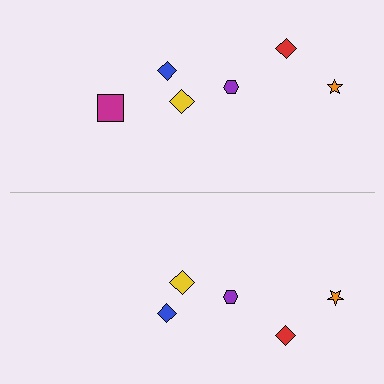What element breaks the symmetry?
A magenta square is missing from the bottom side.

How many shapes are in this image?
There are 11 shapes in this image.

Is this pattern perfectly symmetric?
No, the pattern is not perfectly symmetric. A magenta square is missing from the bottom side.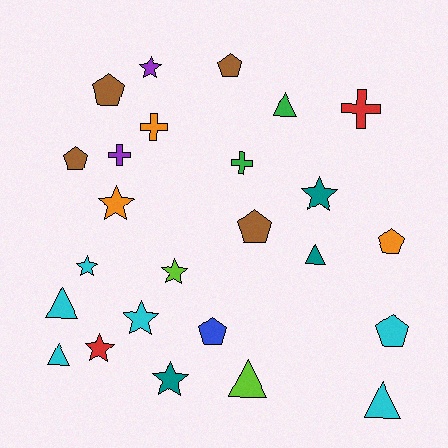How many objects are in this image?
There are 25 objects.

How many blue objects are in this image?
There is 1 blue object.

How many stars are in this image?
There are 8 stars.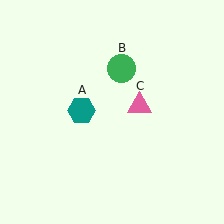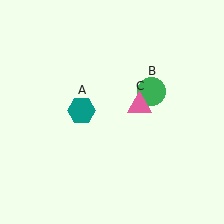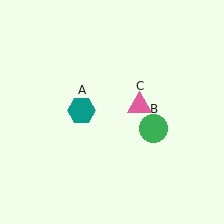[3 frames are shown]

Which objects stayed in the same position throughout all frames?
Teal hexagon (object A) and pink triangle (object C) remained stationary.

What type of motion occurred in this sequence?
The green circle (object B) rotated clockwise around the center of the scene.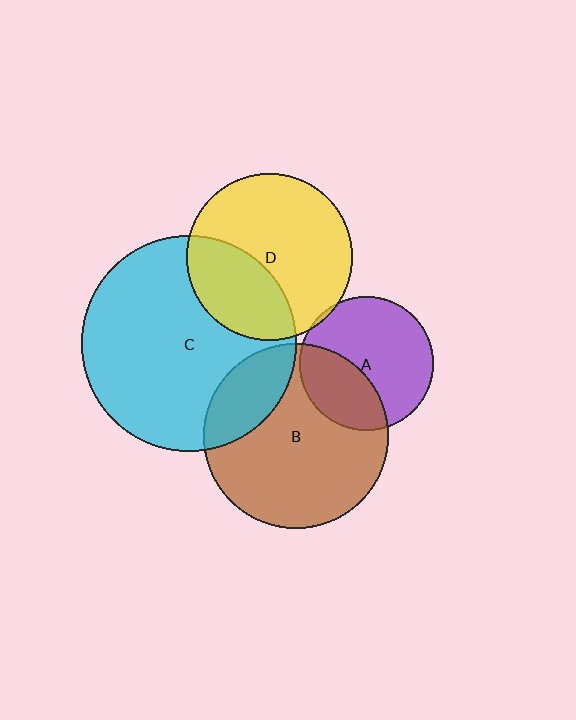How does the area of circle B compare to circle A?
Approximately 1.9 times.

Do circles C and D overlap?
Yes.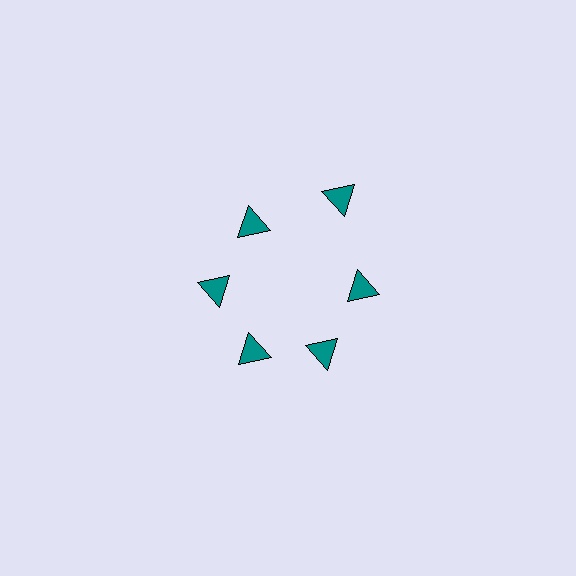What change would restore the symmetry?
The symmetry would be restored by moving it inward, back onto the ring so that all 6 triangles sit at equal angles and equal distance from the center.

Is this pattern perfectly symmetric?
No. The 6 teal triangles are arranged in a ring, but one element near the 1 o'clock position is pushed outward from the center, breaking the 6-fold rotational symmetry.